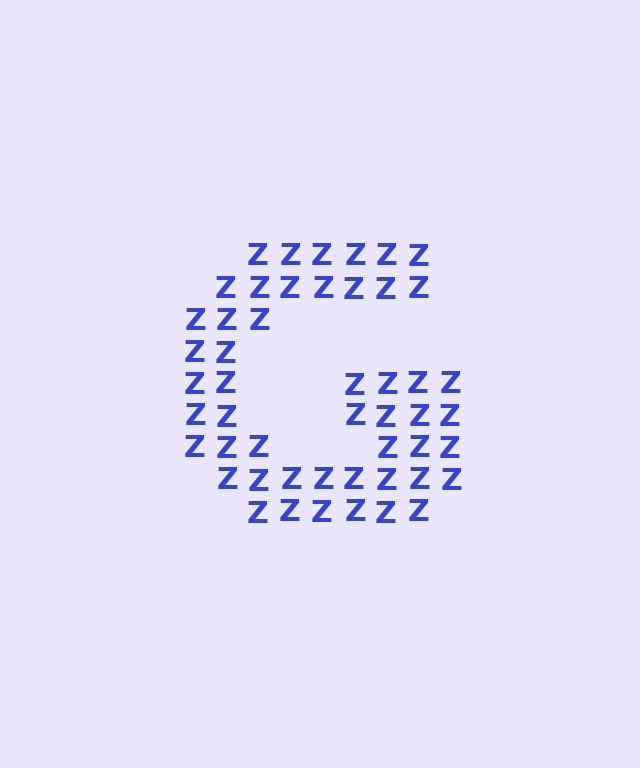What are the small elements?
The small elements are letter Z's.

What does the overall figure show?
The overall figure shows the letter G.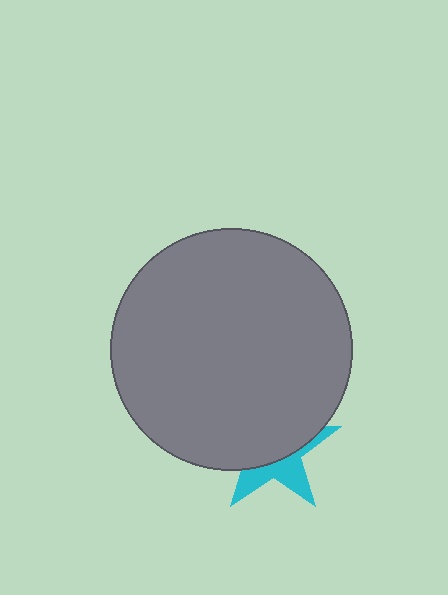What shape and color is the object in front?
The object in front is a gray circle.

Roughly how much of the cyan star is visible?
A small part of it is visible (roughly 37%).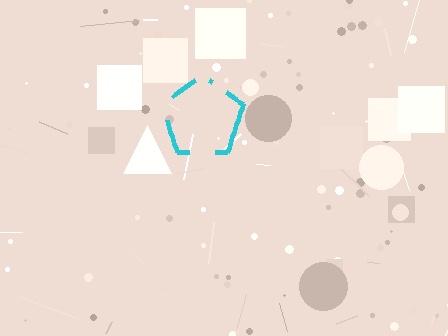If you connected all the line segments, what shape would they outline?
They would outline a pentagon.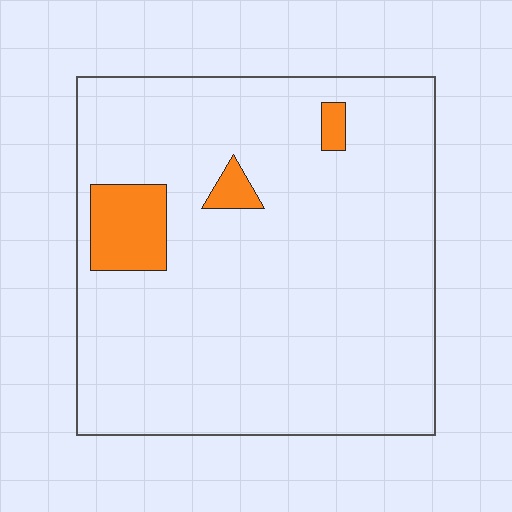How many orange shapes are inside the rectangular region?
3.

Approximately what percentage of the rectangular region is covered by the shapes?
Approximately 5%.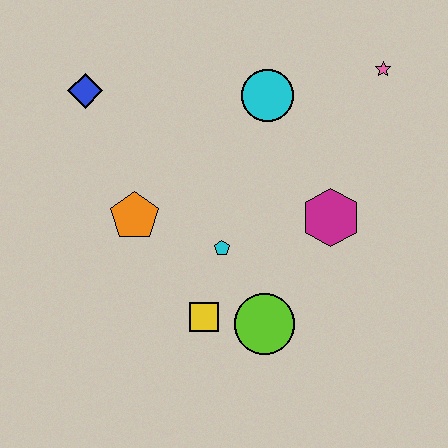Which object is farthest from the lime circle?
The blue diamond is farthest from the lime circle.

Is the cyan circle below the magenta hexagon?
No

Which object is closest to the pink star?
The cyan circle is closest to the pink star.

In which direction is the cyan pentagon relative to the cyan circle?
The cyan pentagon is below the cyan circle.